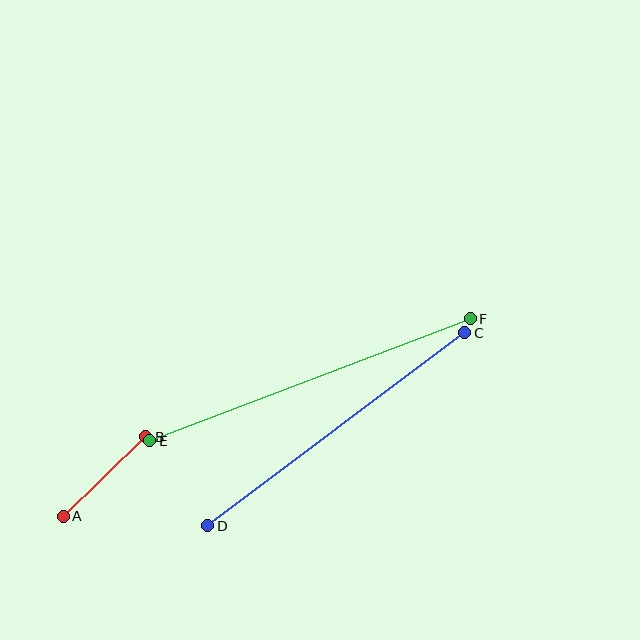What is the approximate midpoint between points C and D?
The midpoint is at approximately (336, 429) pixels.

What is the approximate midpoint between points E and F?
The midpoint is at approximately (310, 380) pixels.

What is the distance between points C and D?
The distance is approximately 321 pixels.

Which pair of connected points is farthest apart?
Points E and F are farthest apart.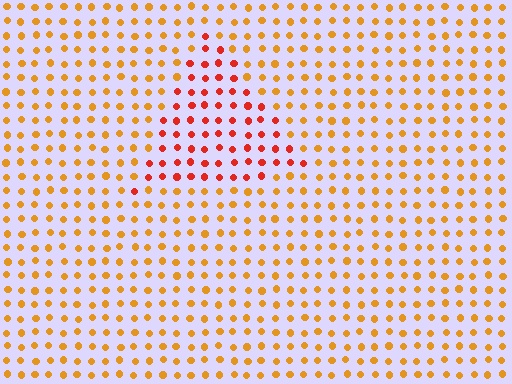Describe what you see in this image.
The image is filled with small orange elements in a uniform arrangement. A triangle-shaped region is visible where the elements are tinted to a slightly different hue, forming a subtle color boundary.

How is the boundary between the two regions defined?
The boundary is defined purely by a slight shift in hue (about 34 degrees). Spacing, size, and orientation are identical on both sides.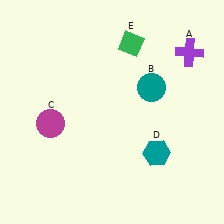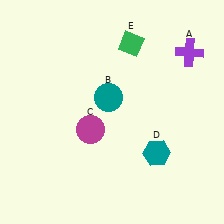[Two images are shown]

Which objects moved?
The objects that moved are: the teal circle (B), the magenta circle (C).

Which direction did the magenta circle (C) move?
The magenta circle (C) moved right.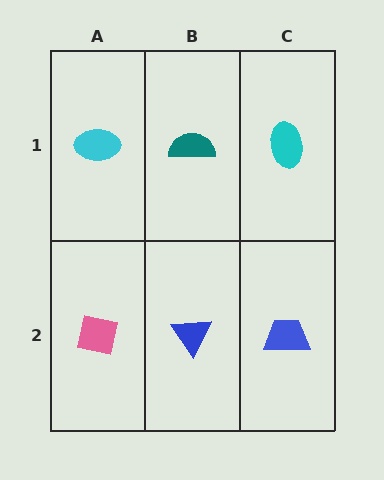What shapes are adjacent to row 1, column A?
A pink square (row 2, column A), a teal semicircle (row 1, column B).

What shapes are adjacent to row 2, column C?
A cyan ellipse (row 1, column C), a blue triangle (row 2, column B).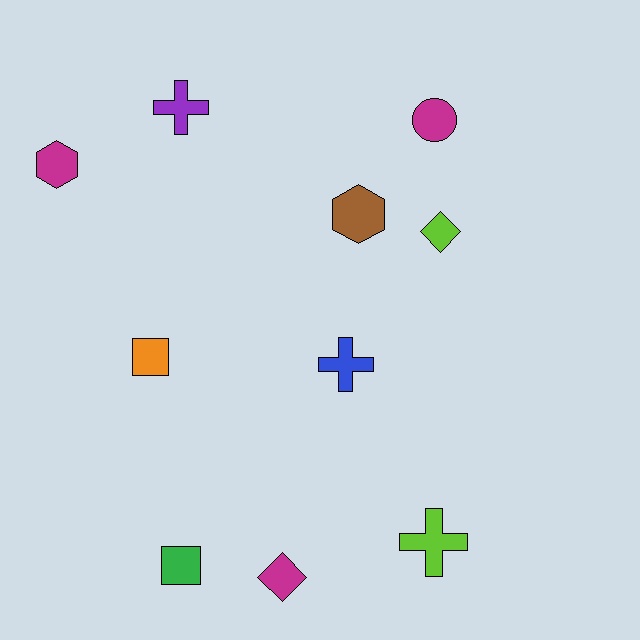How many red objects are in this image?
There are no red objects.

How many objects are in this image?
There are 10 objects.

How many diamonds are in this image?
There are 2 diamonds.